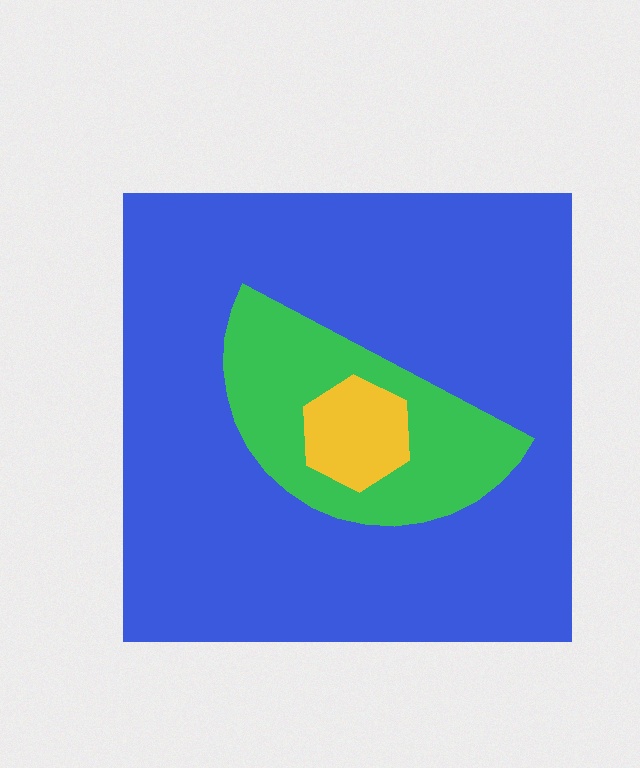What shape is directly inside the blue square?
The green semicircle.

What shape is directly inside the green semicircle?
The yellow hexagon.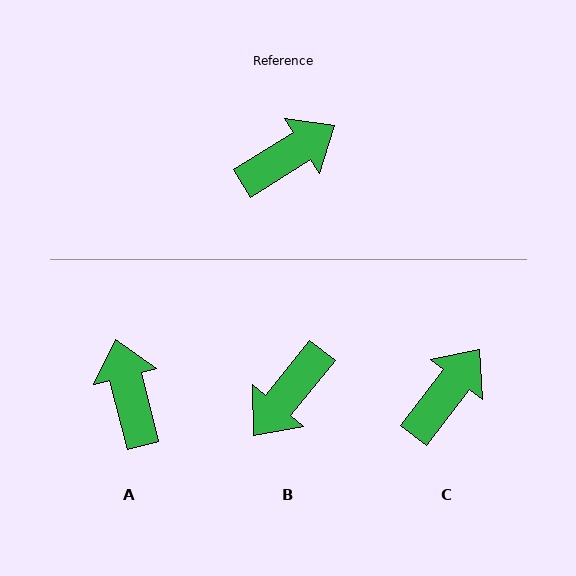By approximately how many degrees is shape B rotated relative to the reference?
Approximately 161 degrees clockwise.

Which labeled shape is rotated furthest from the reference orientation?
B, about 161 degrees away.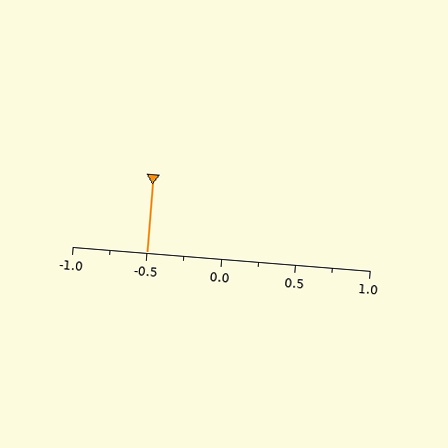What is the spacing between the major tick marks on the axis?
The major ticks are spaced 0.5 apart.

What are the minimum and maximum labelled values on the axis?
The axis runs from -1.0 to 1.0.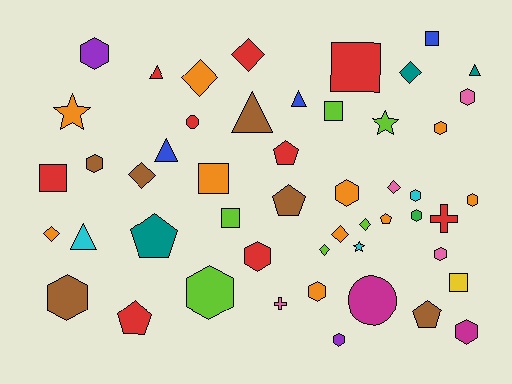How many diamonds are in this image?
There are 9 diamonds.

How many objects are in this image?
There are 50 objects.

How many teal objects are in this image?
There are 3 teal objects.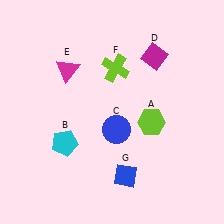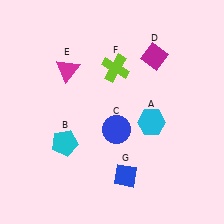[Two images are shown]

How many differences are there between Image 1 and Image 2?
There is 1 difference between the two images.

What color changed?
The hexagon (A) changed from lime in Image 1 to cyan in Image 2.